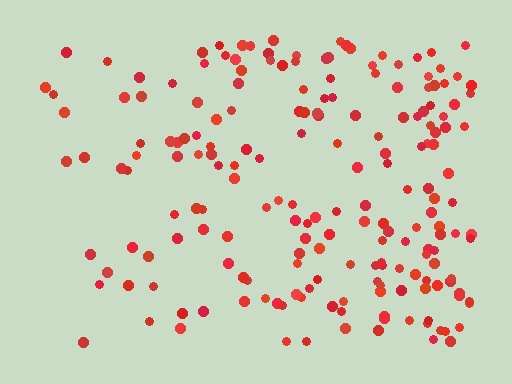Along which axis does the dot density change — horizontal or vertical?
Horizontal.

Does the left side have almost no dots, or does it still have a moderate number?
Still a moderate number, just noticeably fewer than the right.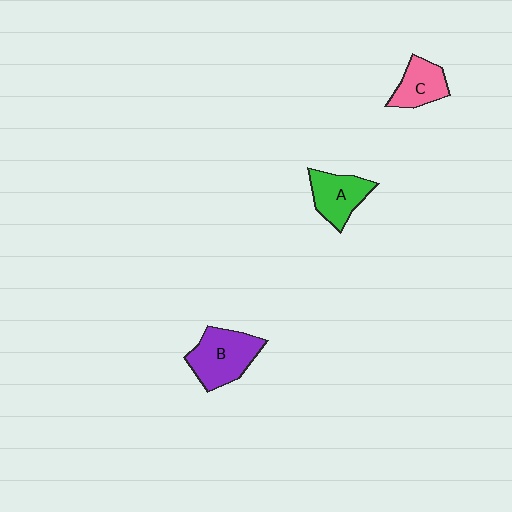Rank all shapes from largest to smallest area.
From largest to smallest: B (purple), A (green), C (pink).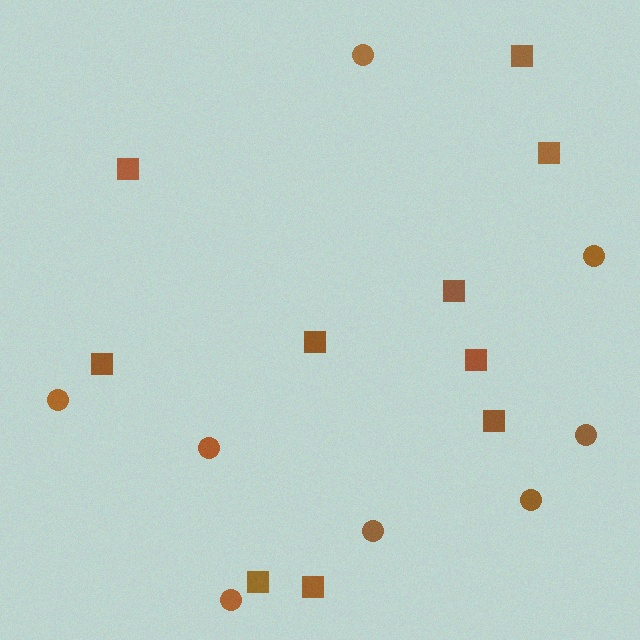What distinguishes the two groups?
There are 2 groups: one group of circles (8) and one group of squares (10).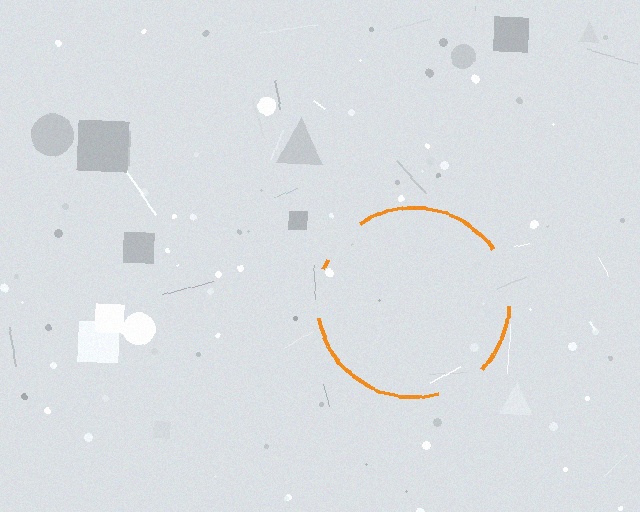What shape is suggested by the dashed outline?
The dashed outline suggests a circle.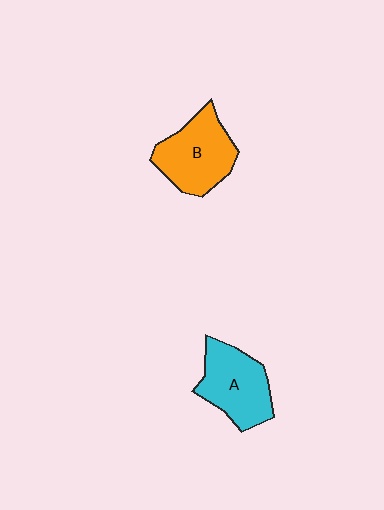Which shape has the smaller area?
Shape A (cyan).